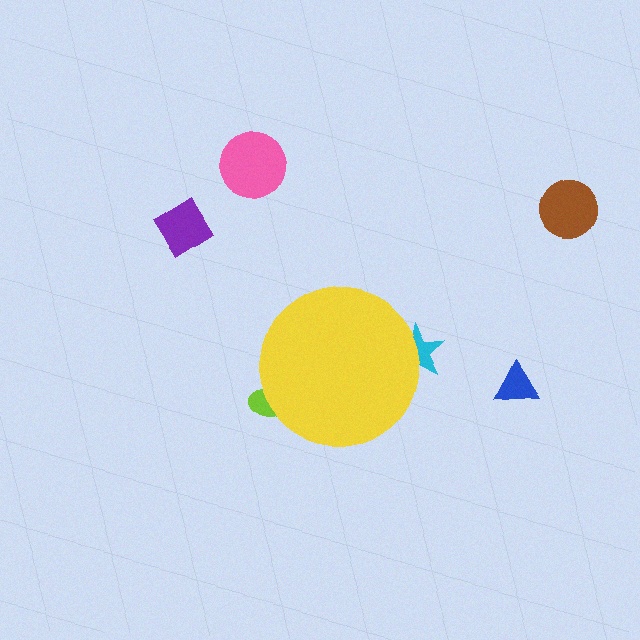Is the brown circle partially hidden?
No, the brown circle is fully visible.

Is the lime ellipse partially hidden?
Yes, the lime ellipse is partially hidden behind the yellow circle.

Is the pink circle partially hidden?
No, the pink circle is fully visible.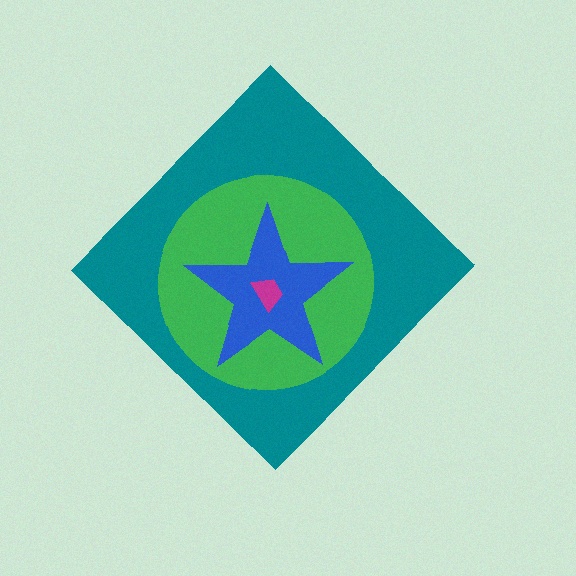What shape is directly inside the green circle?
The blue star.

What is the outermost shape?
The teal diamond.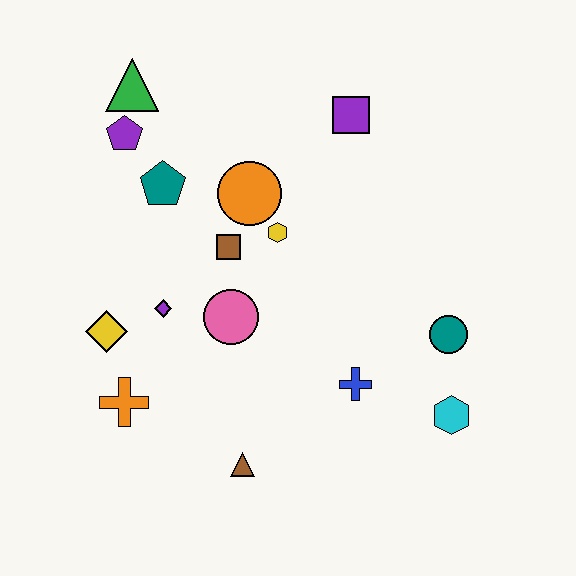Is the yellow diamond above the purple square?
No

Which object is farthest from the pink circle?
The green triangle is farthest from the pink circle.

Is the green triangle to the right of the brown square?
No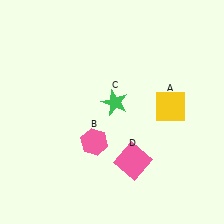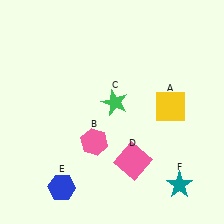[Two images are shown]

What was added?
A blue hexagon (E), a teal star (F) were added in Image 2.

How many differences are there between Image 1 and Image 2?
There are 2 differences between the two images.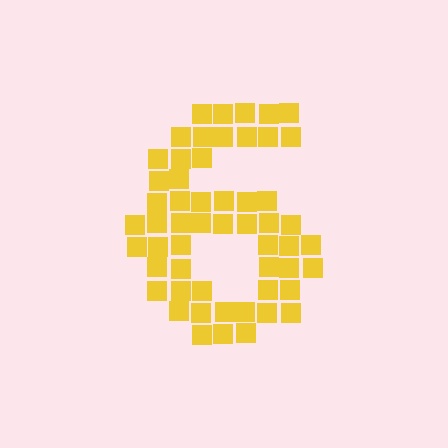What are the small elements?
The small elements are squares.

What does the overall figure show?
The overall figure shows the digit 6.